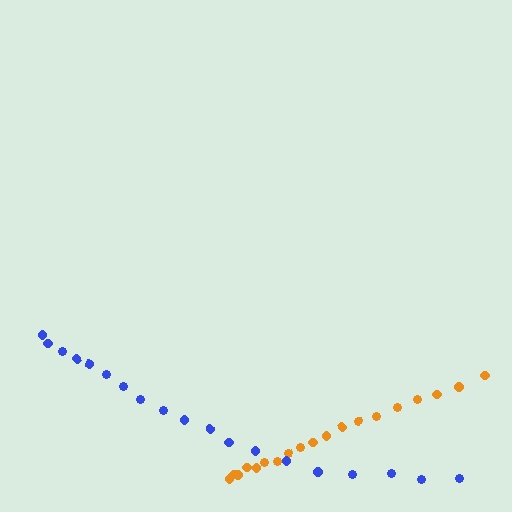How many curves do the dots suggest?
There are 2 distinct paths.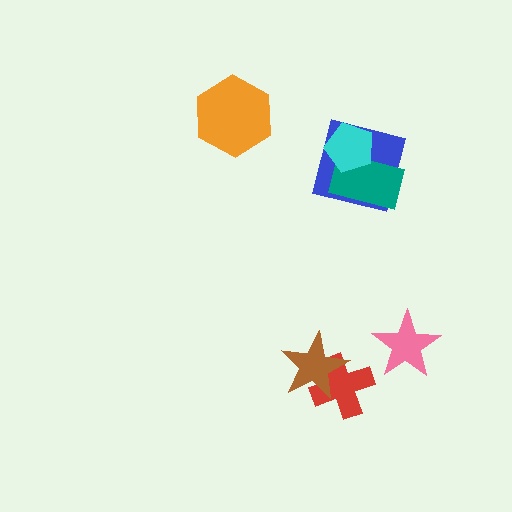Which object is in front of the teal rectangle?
The cyan pentagon is in front of the teal rectangle.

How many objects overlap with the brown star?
1 object overlaps with the brown star.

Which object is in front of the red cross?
The brown star is in front of the red cross.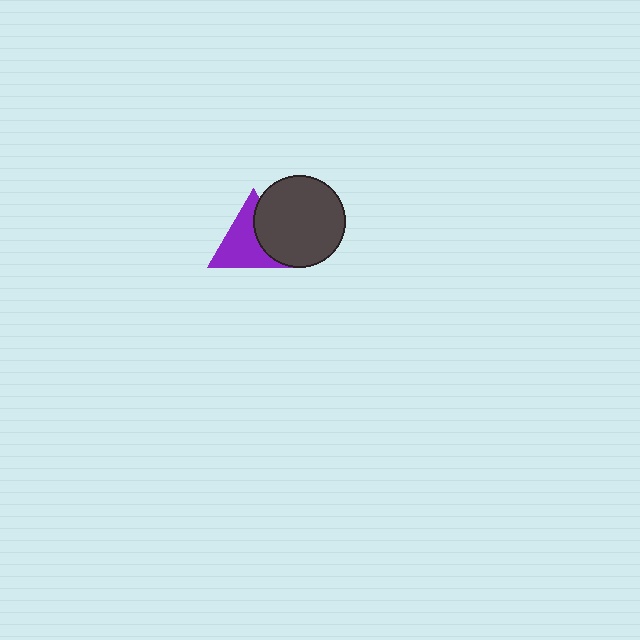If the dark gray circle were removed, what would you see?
You would see the complete purple triangle.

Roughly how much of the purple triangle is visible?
About half of it is visible (roughly 64%).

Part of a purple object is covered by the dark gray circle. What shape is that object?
It is a triangle.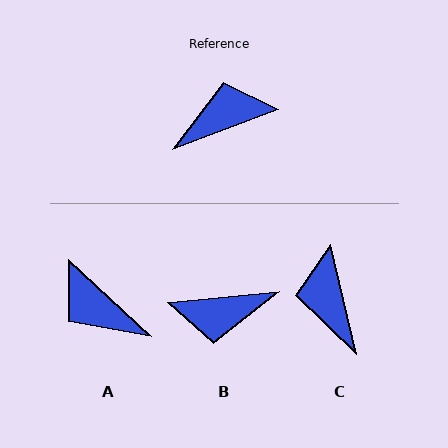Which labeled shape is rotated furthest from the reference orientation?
B, about 165 degrees away.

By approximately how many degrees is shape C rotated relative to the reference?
Approximately 83 degrees counter-clockwise.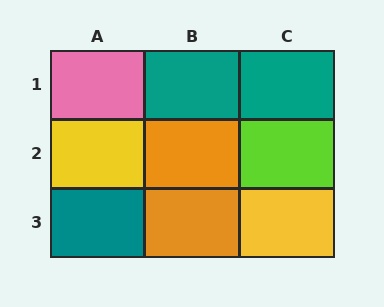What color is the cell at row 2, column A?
Yellow.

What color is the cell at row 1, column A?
Pink.